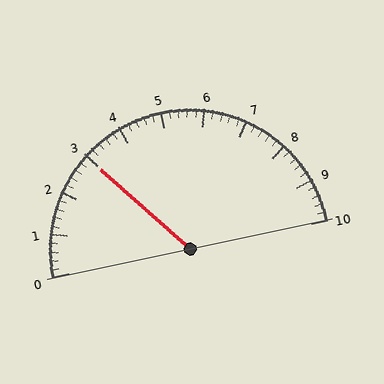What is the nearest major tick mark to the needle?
The nearest major tick mark is 3.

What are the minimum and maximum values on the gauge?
The gauge ranges from 0 to 10.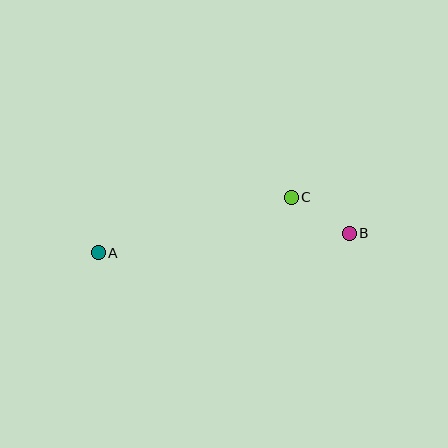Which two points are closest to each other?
Points B and C are closest to each other.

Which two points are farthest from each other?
Points A and B are farthest from each other.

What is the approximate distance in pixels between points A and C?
The distance between A and C is approximately 201 pixels.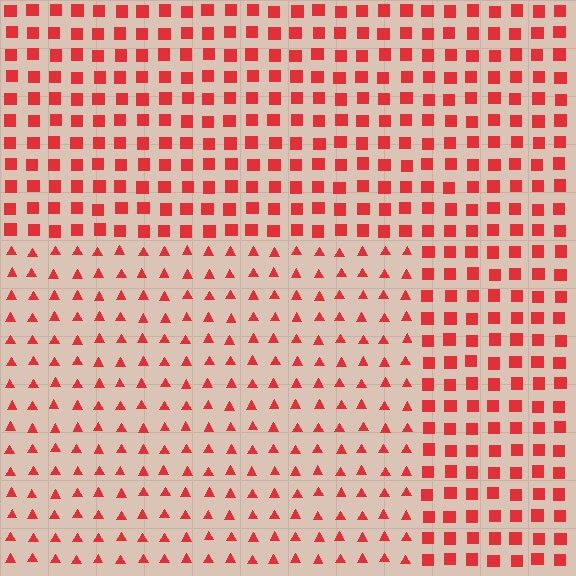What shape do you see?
I see a rectangle.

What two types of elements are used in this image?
The image uses triangles inside the rectangle region and squares outside it.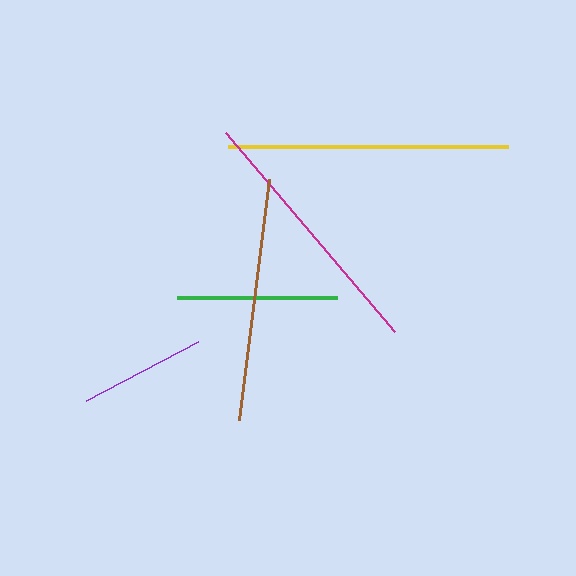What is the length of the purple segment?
The purple segment is approximately 127 pixels long.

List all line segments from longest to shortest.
From longest to shortest: yellow, magenta, brown, green, purple.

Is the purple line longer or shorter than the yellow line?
The yellow line is longer than the purple line.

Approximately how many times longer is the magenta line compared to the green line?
The magenta line is approximately 1.6 times the length of the green line.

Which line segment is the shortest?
The purple line is the shortest at approximately 127 pixels.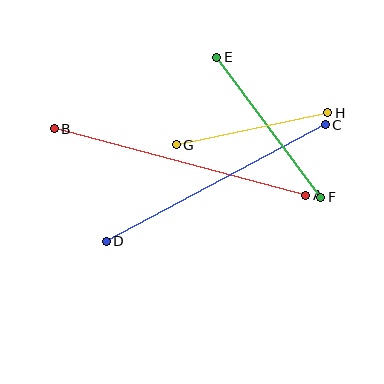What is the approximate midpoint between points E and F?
The midpoint is at approximately (269, 127) pixels.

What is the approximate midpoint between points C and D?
The midpoint is at approximately (216, 183) pixels.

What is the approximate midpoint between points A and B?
The midpoint is at approximately (180, 162) pixels.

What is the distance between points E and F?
The distance is approximately 174 pixels.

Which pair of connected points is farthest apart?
Points A and B are farthest apart.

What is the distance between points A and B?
The distance is approximately 260 pixels.